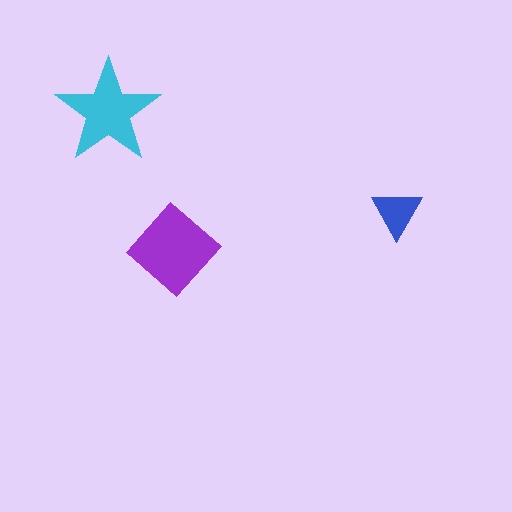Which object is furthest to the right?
The blue triangle is rightmost.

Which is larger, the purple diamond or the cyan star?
The purple diamond.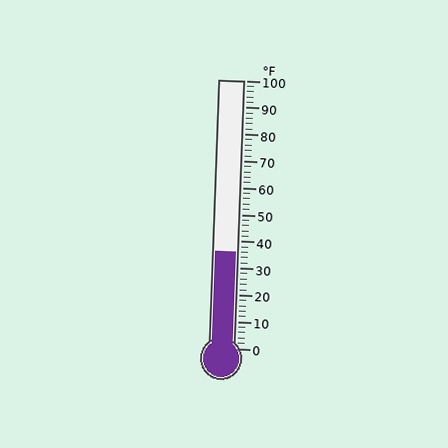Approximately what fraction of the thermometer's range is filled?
The thermometer is filled to approximately 35% of its range.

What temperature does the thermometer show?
The thermometer shows approximately 36°F.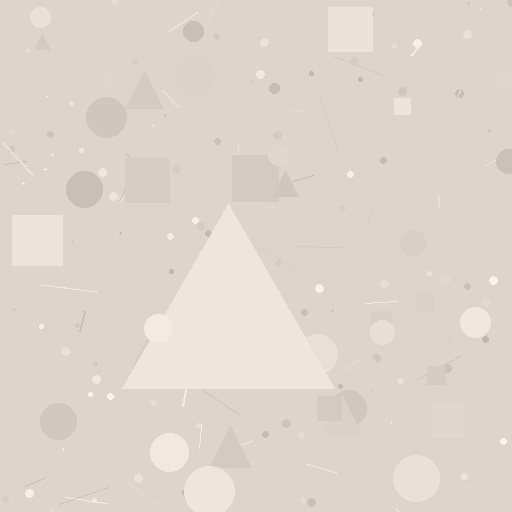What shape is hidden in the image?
A triangle is hidden in the image.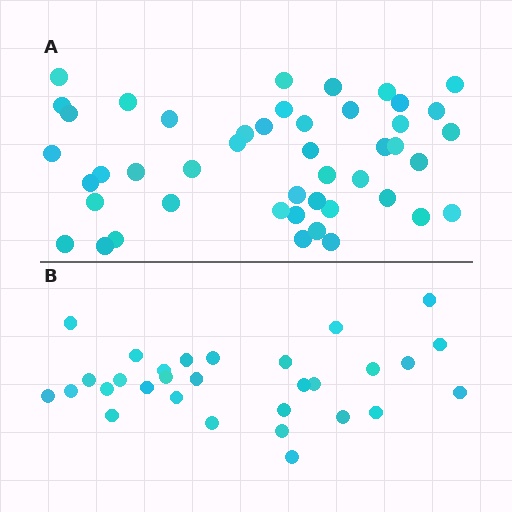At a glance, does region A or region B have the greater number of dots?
Region A (the top region) has more dots.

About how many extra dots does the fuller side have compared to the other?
Region A has approximately 15 more dots than region B.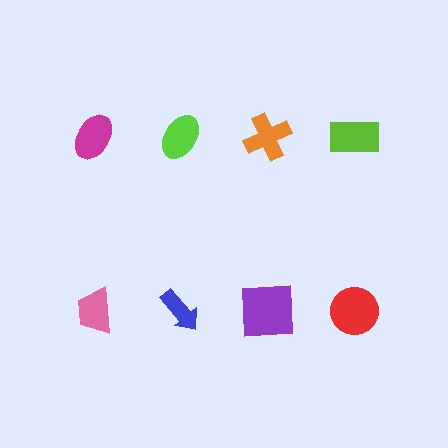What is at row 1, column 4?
A lime rectangle.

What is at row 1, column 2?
A lime ellipse.